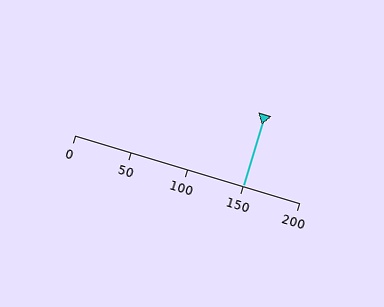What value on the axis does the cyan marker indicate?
The marker indicates approximately 150.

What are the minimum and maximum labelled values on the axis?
The axis runs from 0 to 200.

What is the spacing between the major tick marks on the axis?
The major ticks are spaced 50 apart.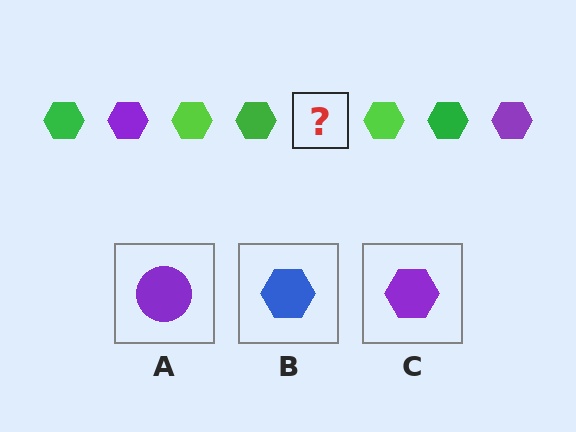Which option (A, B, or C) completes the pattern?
C.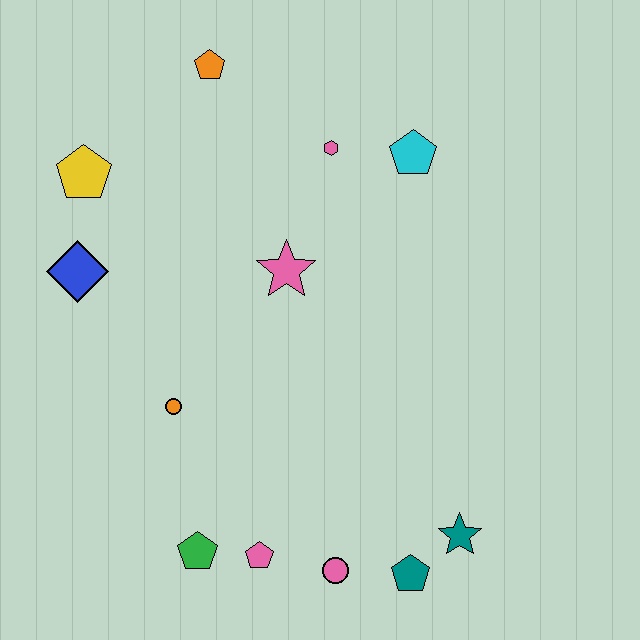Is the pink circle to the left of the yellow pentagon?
No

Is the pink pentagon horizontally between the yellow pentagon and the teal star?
Yes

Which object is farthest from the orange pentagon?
The teal pentagon is farthest from the orange pentagon.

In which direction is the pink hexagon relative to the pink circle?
The pink hexagon is above the pink circle.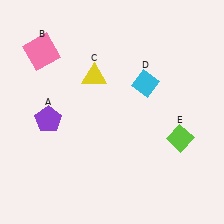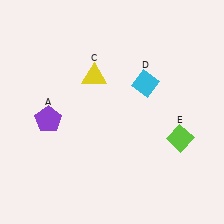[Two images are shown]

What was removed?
The pink square (B) was removed in Image 2.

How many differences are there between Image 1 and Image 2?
There is 1 difference between the two images.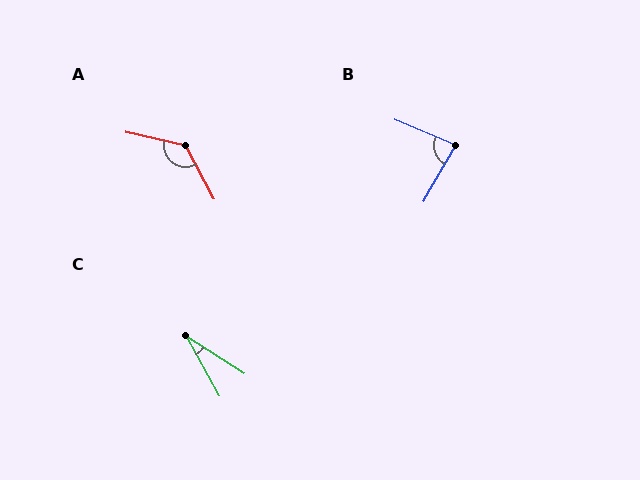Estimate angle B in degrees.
Approximately 83 degrees.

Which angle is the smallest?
C, at approximately 28 degrees.